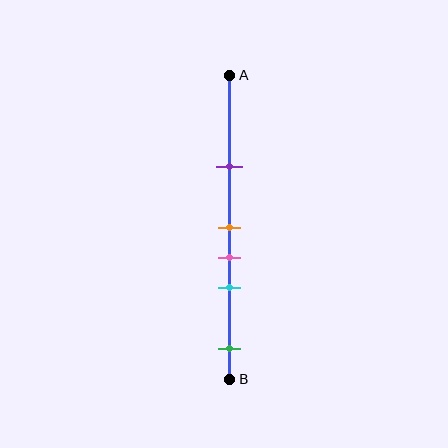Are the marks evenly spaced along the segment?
No, the marks are not evenly spaced.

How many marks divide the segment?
There are 5 marks dividing the segment.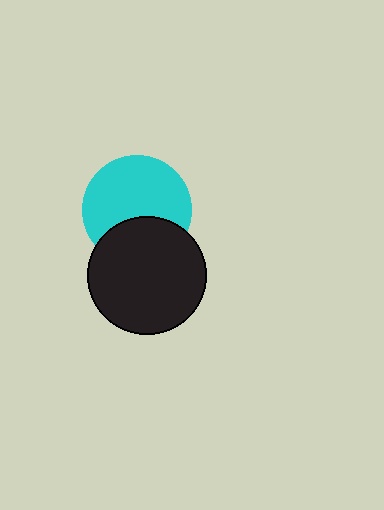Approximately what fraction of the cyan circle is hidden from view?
Roughly 33% of the cyan circle is hidden behind the black circle.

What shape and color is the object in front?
The object in front is a black circle.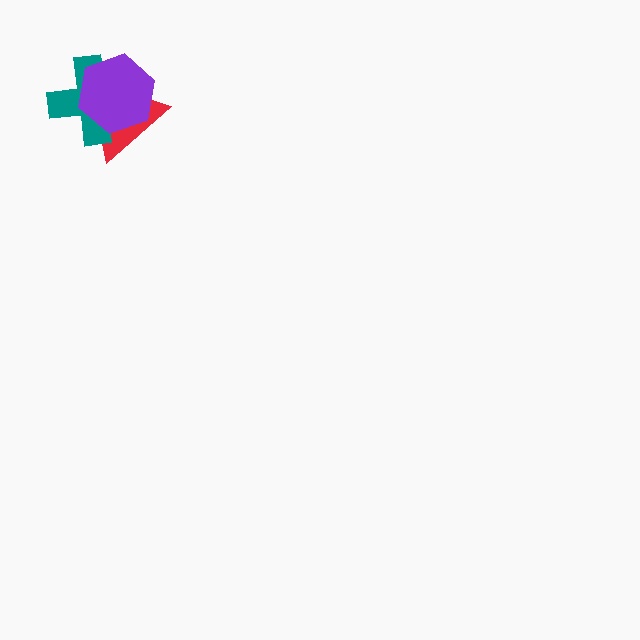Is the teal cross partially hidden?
Yes, it is partially covered by another shape.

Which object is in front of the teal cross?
The purple hexagon is in front of the teal cross.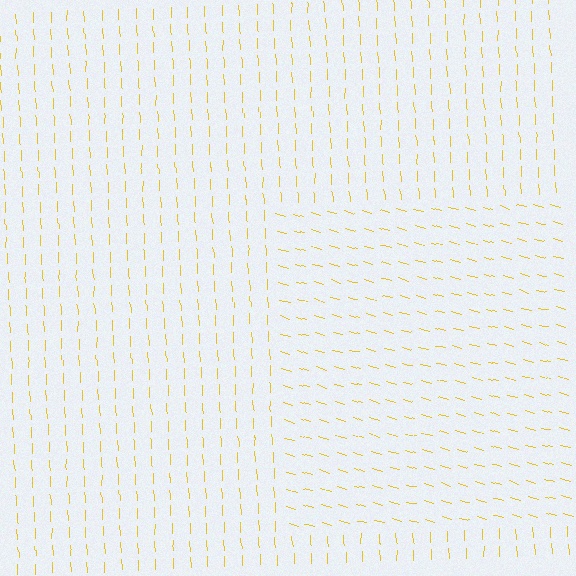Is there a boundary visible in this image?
Yes, there is a texture boundary formed by a change in line orientation.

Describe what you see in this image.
The image is filled with small yellow line segments. A rectangle region in the image has lines oriented differently from the surrounding lines, creating a visible texture boundary.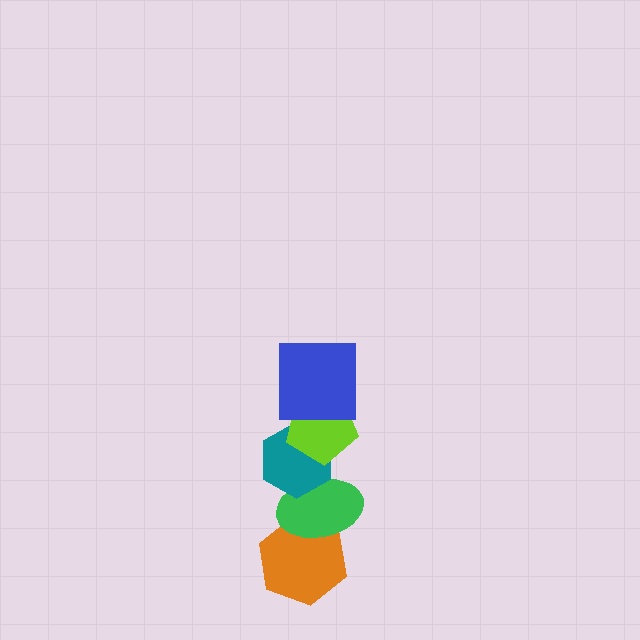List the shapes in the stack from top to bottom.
From top to bottom: the blue square, the lime pentagon, the teal hexagon, the green ellipse, the orange hexagon.